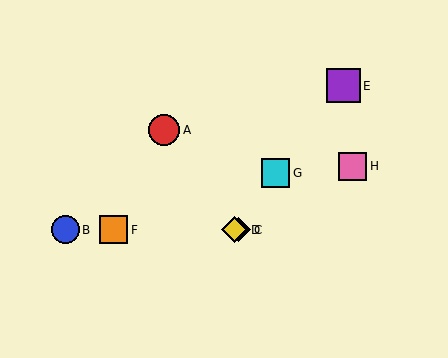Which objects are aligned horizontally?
Objects B, C, D, F are aligned horizontally.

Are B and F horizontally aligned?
Yes, both are at y≈230.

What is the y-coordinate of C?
Object C is at y≈230.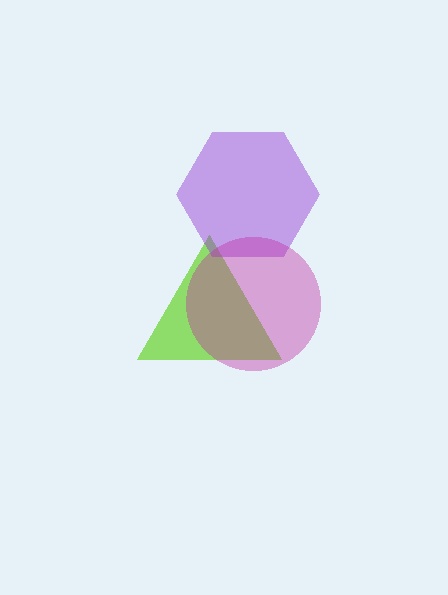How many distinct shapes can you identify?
There are 3 distinct shapes: a lime triangle, a purple hexagon, a magenta circle.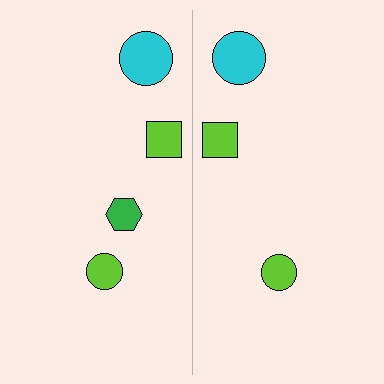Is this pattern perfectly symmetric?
No, the pattern is not perfectly symmetric. A green hexagon is missing from the right side.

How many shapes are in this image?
There are 7 shapes in this image.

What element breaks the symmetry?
A green hexagon is missing from the right side.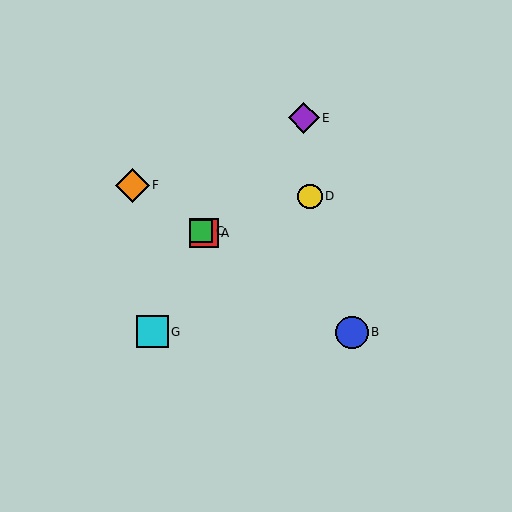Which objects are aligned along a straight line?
Objects A, B, C, F are aligned along a straight line.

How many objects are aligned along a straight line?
4 objects (A, B, C, F) are aligned along a straight line.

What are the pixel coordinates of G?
Object G is at (152, 332).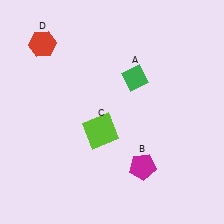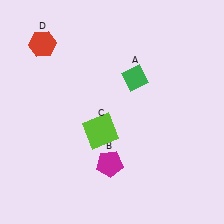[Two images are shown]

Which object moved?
The magenta pentagon (B) moved left.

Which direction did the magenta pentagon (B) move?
The magenta pentagon (B) moved left.